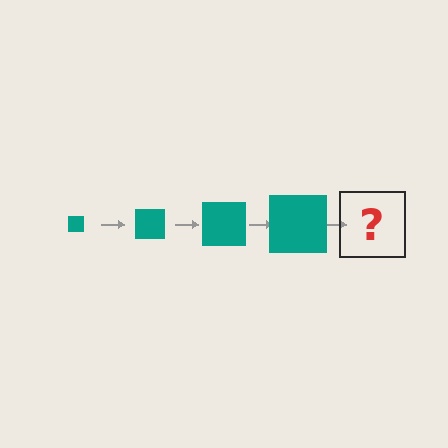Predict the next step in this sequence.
The next step is a teal square, larger than the previous one.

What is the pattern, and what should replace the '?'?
The pattern is that the square gets progressively larger each step. The '?' should be a teal square, larger than the previous one.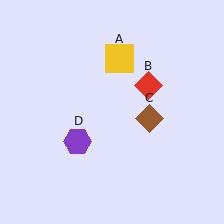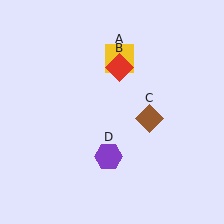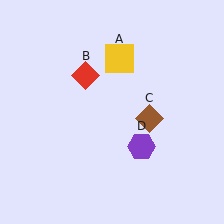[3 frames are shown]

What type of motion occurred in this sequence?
The red diamond (object B), purple hexagon (object D) rotated counterclockwise around the center of the scene.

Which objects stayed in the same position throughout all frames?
Yellow square (object A) and brown diamond (object C) remained stationary.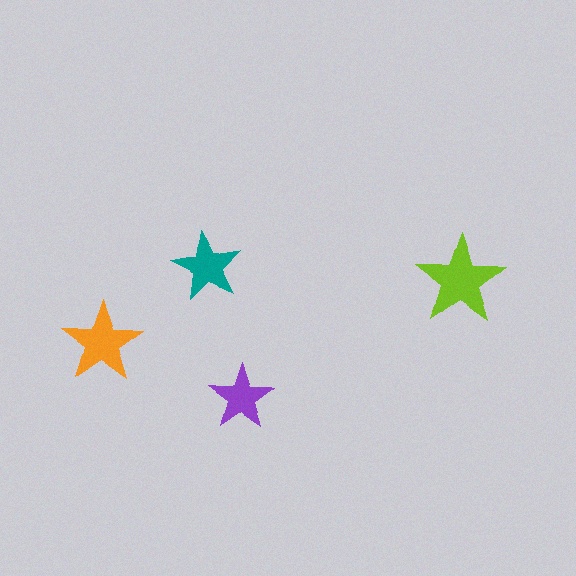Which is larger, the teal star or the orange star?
The orange one.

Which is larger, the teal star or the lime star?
The lime one.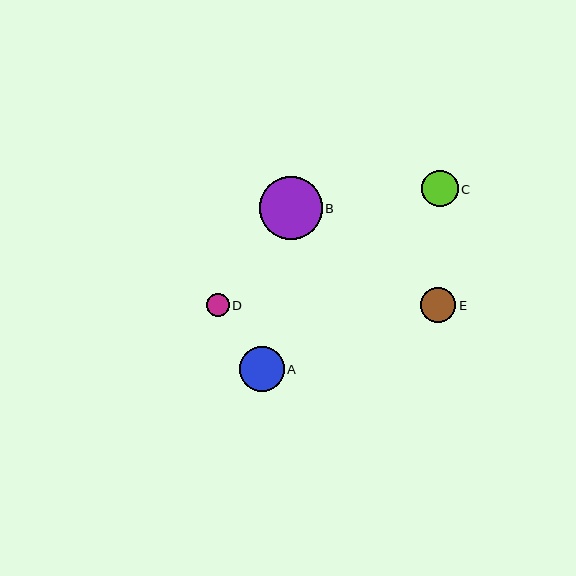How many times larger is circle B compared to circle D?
Circle B is approximately 2.7 times the size of circle D.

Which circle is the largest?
Circle B is the largest with a size of approximately 63 pixels.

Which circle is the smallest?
Circle D is the smallest with a size of approximately 23 pixels.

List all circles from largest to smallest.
From largest to smallest: B, A, C, E, D.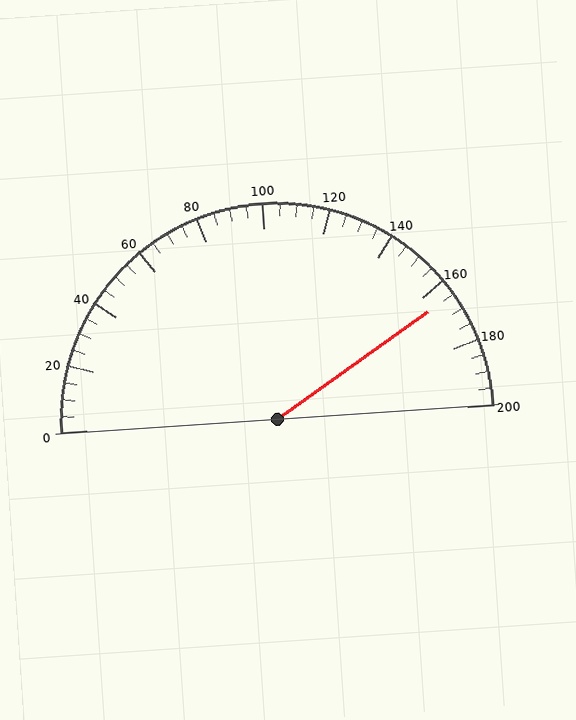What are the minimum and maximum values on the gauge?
The gauge ranges from 0 to 200.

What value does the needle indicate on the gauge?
The needle indicates approximately 165.